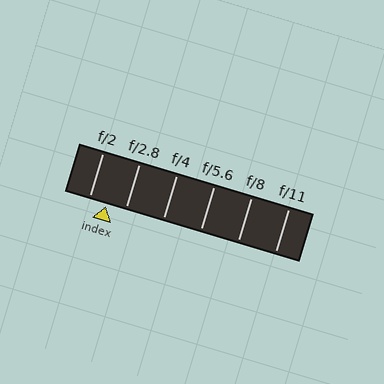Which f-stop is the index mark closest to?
The index mark is closest to f/2.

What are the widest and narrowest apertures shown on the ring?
The widest aperture shown is f/2 and the narrowest is f/11.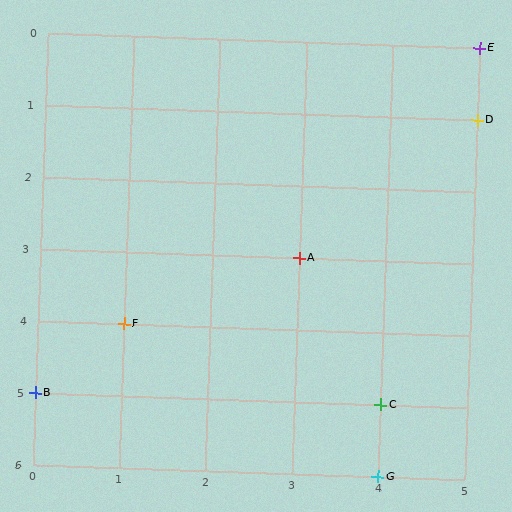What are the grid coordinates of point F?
Point F is at grid coordinates (1, 4).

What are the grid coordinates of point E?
Point E is at grid coordinates (5, 0).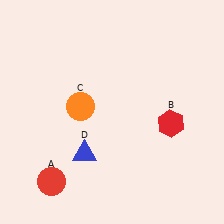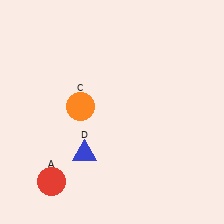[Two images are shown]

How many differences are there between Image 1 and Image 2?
There is 1 difference between the two images.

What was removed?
The red hexagon (B) was removed in Image 2.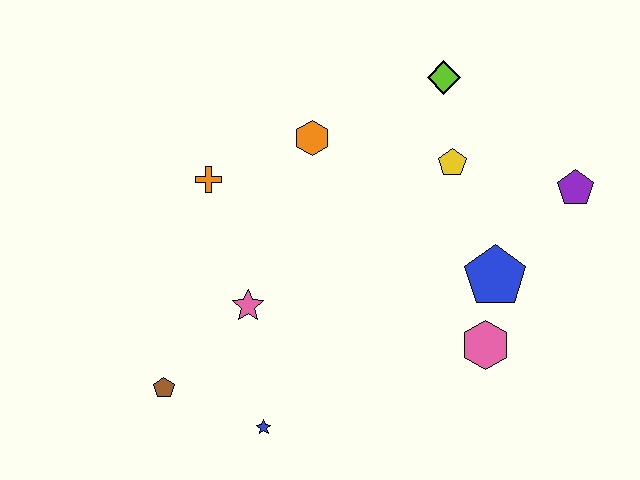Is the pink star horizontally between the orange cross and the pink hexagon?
Yes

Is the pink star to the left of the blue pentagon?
Yes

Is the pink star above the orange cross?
No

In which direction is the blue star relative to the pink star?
The blue star is below the pink star.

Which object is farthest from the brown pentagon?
The purple pentagon is farthest from the brown pentagon.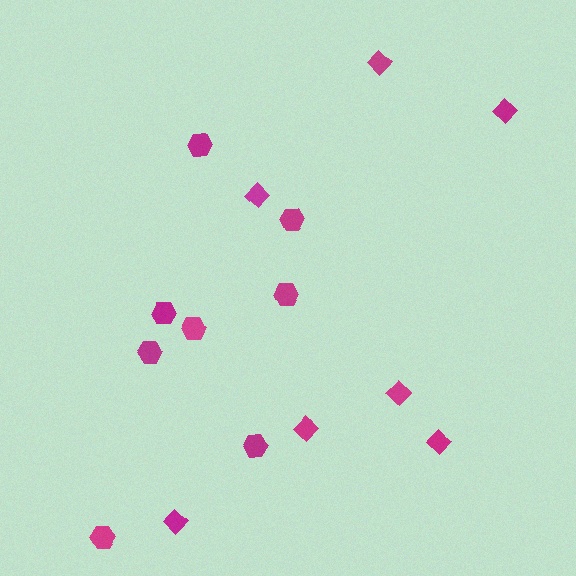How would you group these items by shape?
There are 2 groups: one group of hexagons (8) and one group of diamonds (7).